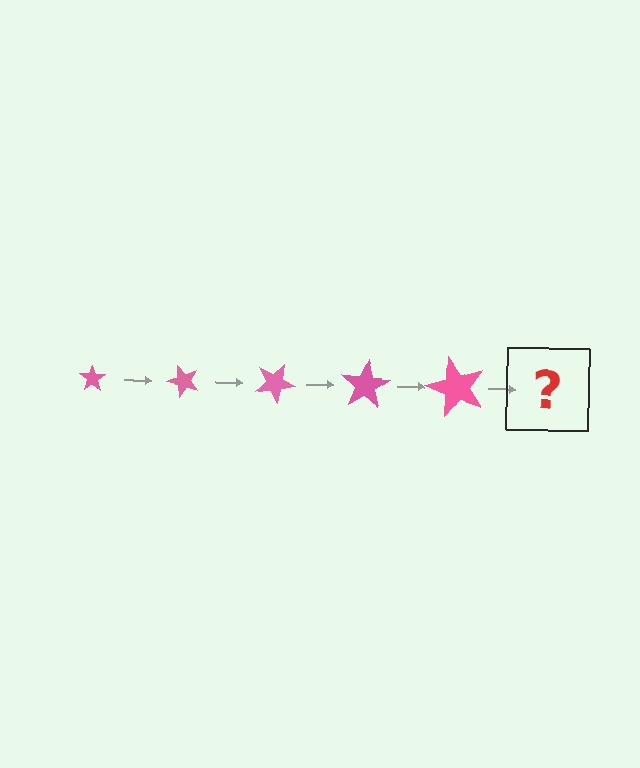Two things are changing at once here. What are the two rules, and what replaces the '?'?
The two rules are that the star grows larger each step and it rotates 50 degrees each step. The '?' should be a star, larger than the previous one and rotated 250 degrees from the start.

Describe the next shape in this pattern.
It should be a star, larger than the previous one and rotated 250 degrees from the start.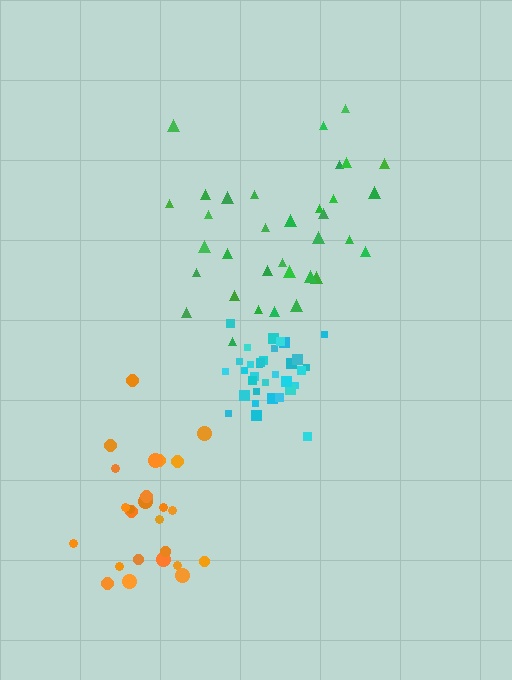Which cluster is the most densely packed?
Cyan.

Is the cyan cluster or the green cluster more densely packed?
Cyan.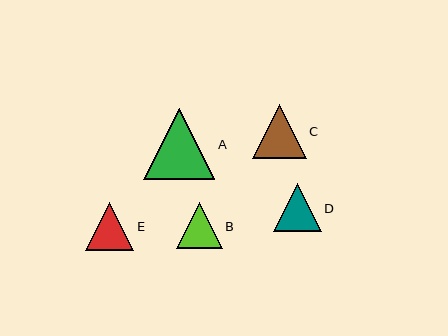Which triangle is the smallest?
Triangle B is the smallest with a size of approximately 46 pixels.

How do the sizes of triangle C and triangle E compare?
Triangle C and triangle E are approximately the same size.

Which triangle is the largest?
Triangle A is the largest with a size of approximately 71 pixels.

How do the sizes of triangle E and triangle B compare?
Triangle E and triangle B are approximately the same size.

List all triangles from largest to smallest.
From largest to smallest: A, C, E, D, B.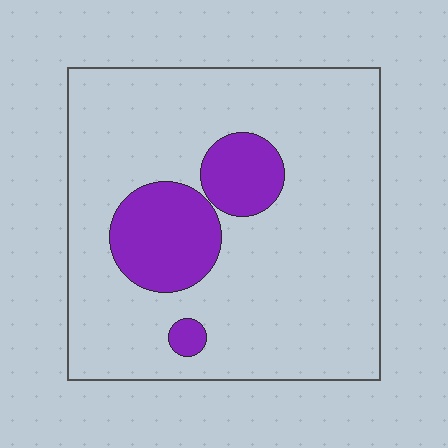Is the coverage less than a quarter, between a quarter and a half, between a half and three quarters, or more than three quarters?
Less than a quarter.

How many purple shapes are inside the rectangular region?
3.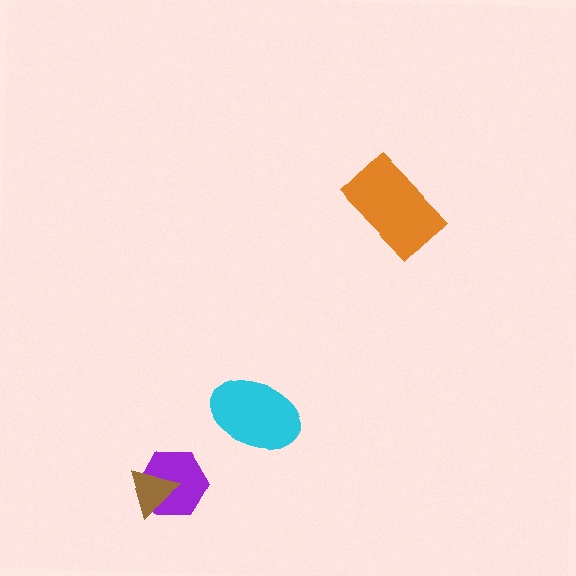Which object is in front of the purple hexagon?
The brown triangle is in front of the purple hexagon.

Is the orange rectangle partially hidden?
No, no other shape covers it.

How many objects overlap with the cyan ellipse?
0 objects overlap with the cyan ellipse.